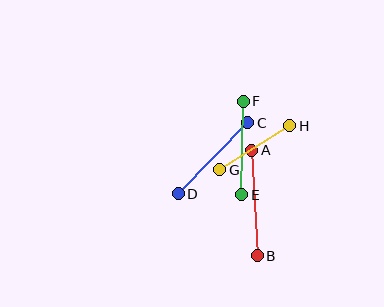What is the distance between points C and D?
The distance is approximately 100 pixels.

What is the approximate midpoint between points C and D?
The midpoint is at approximately (213, 158) pixels.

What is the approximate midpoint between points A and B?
The midpoint is at approximately (254, 203) pixels.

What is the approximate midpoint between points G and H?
The midpoint is at approximately (255, 148) pixels.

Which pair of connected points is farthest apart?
Points A and B are farthest apart.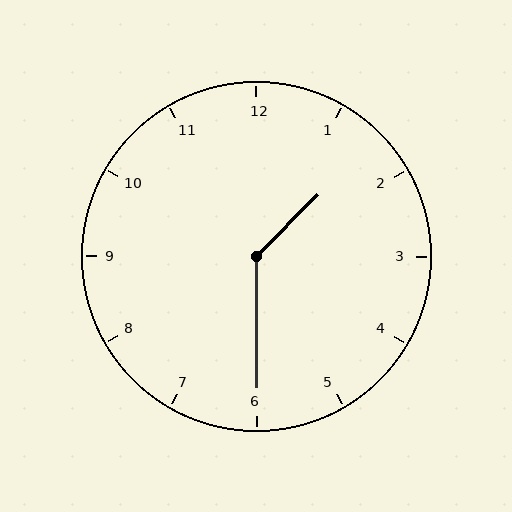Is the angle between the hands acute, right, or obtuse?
It is obtuse.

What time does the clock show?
1:30.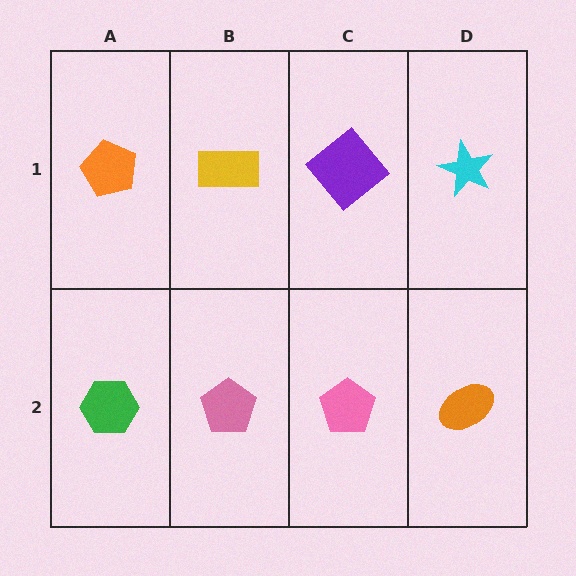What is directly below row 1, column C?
A pink pentagon.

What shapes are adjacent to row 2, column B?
A yellow rectangle (row 1, column B), a green hexagon (row 2, column A), a pink pentagon (row 2, column C).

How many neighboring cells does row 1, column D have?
2.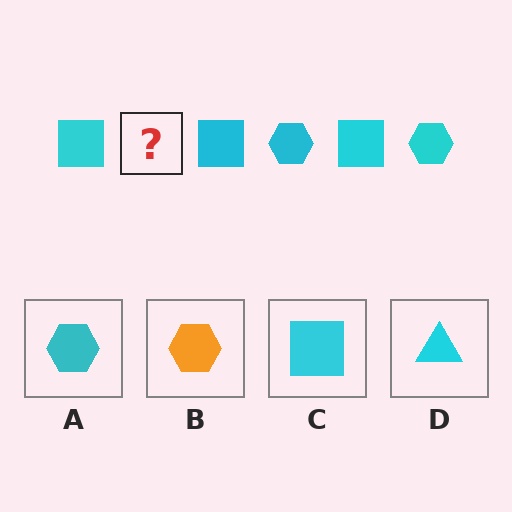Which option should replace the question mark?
Option A.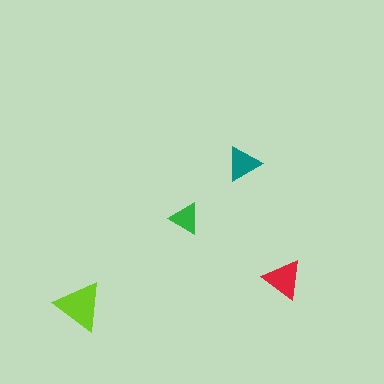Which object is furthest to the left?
The lime triangle is leftmost.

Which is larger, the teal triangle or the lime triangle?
The lime one.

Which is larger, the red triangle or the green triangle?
The red one.